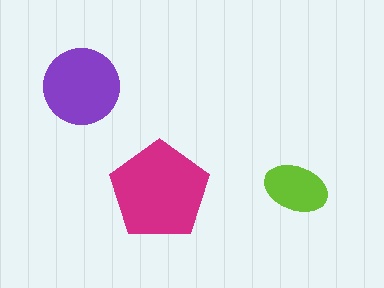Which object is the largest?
The magenta pentagon.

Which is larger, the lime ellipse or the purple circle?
The purple circle.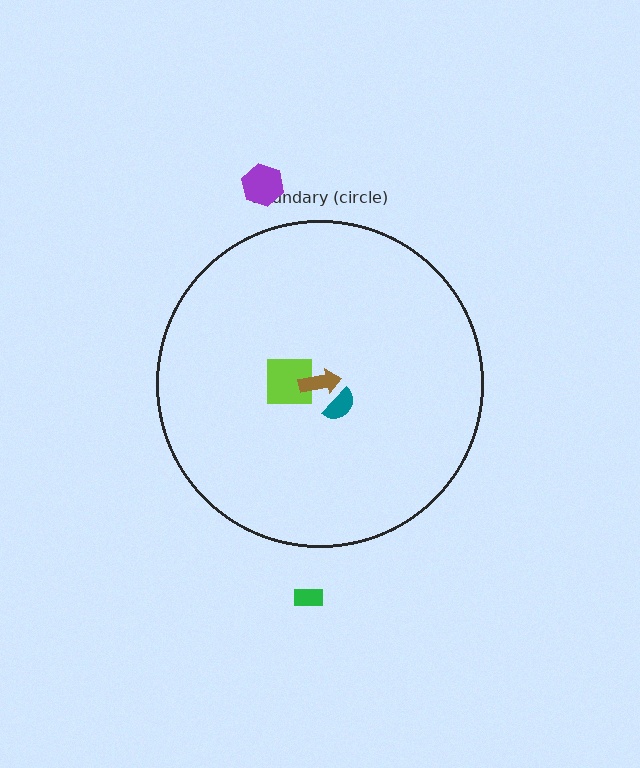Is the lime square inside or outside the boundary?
Inside.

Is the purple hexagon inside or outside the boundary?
Outside.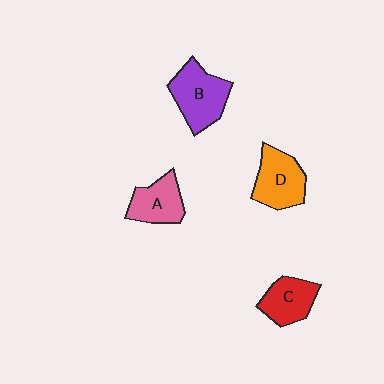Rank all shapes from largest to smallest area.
From largest to smallest: B (purple), D (orange), A (pink), C (red).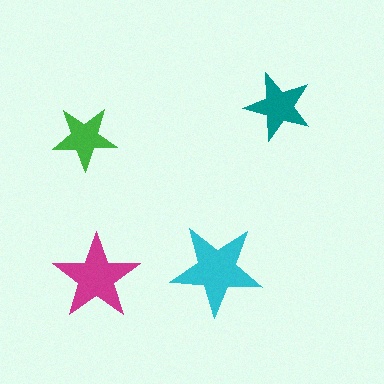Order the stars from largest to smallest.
the cyan one, the magenta one, the teal one, the green one.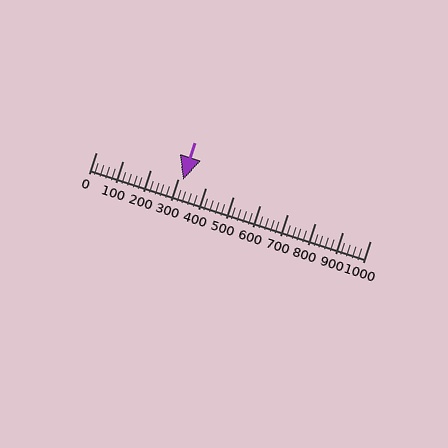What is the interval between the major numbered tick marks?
The major tick marks are spaced 100 units apart.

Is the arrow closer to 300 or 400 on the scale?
The arrow is closer to 300.